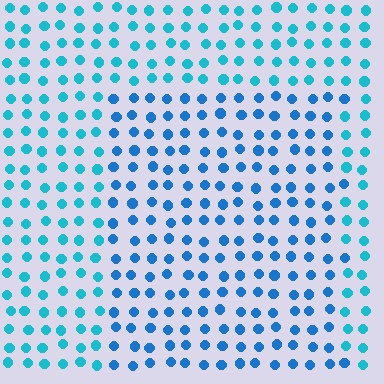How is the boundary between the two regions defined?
The boundary is defined purely by a slight shift in hue (about 24 degrees). Spacing, size, and orientation are identical on both sides.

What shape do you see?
I see a rectangle.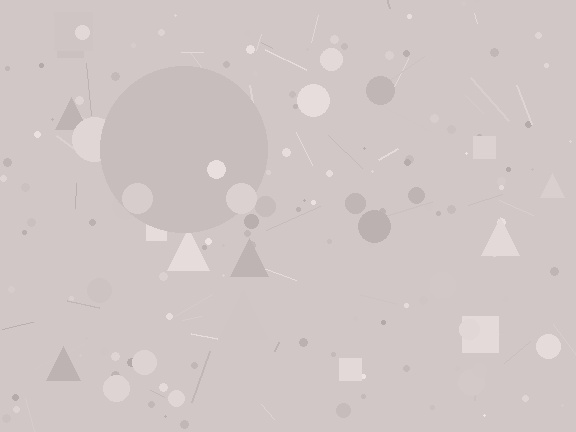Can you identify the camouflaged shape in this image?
The camouflaged shape is a circle.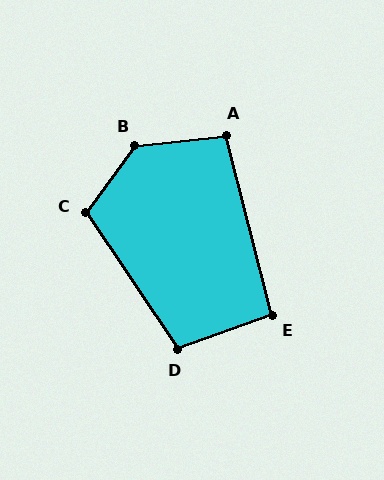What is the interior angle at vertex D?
Approximately 104 degrees (obtuse).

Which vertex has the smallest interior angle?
E, at approximately 95 degrees.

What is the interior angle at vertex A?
Approximately 98 degrees (obtuse).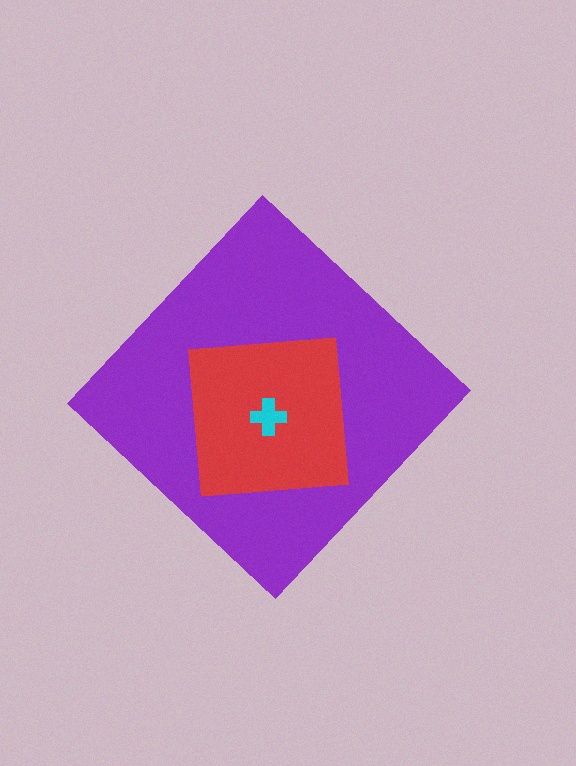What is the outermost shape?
The purple diamond.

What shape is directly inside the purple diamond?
The red square.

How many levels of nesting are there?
3.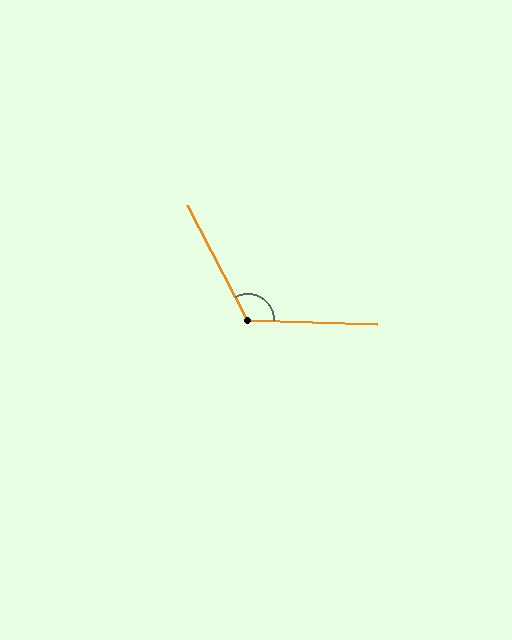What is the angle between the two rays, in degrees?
Approximately 120 degrees.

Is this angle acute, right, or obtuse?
It is obtuse.